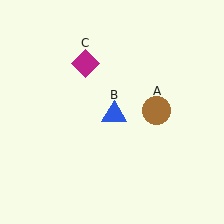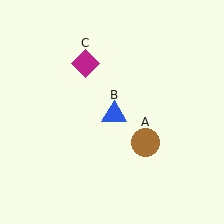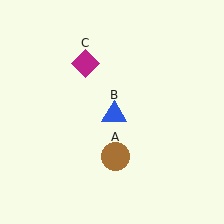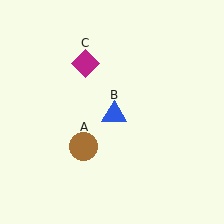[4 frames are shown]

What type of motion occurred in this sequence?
The brown circle (object A) rotated clockwise around the center of the scene.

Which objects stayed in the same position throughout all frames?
Blue triangle (object B) and magenta diamond (object C) remained stationary.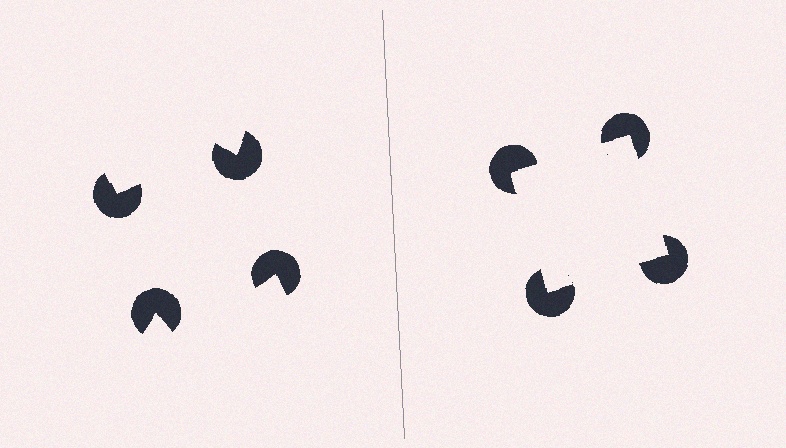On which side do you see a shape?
An illusory square appears on the right side. On the left side the wedge cuts are rotated, so no coherent shape forms.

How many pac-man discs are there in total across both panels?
8 — 4 on each side.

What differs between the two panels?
The pac-man discs are positioned identically on both sides; only the wedge orientations differ. On the right they align to a square; on the left they are misaligned.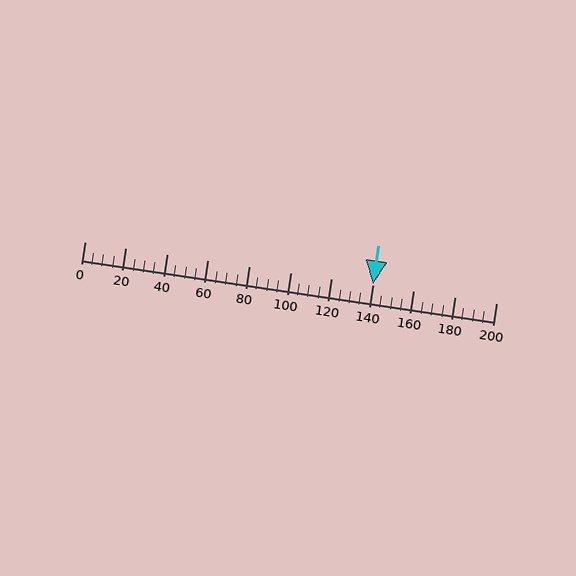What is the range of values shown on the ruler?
The ruler shows values from 0 to 200.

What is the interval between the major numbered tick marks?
The major tick marks are spaced 20 units apart.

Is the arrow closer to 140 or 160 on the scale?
The arrow is closer to 140.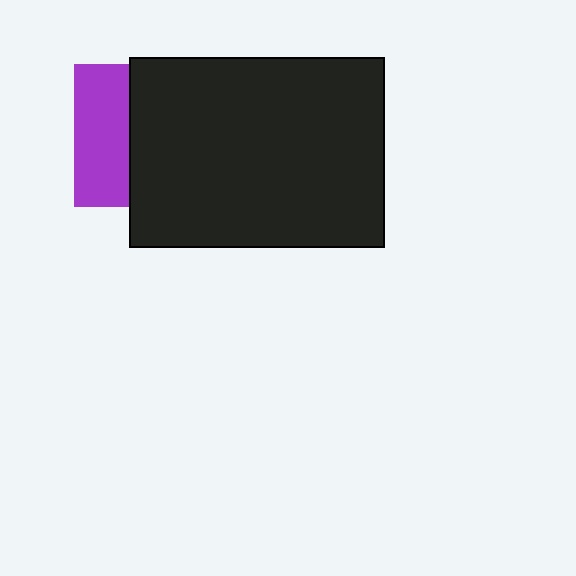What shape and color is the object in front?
The object in front is a black rectangle.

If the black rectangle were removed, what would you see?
You would see the complete purple square.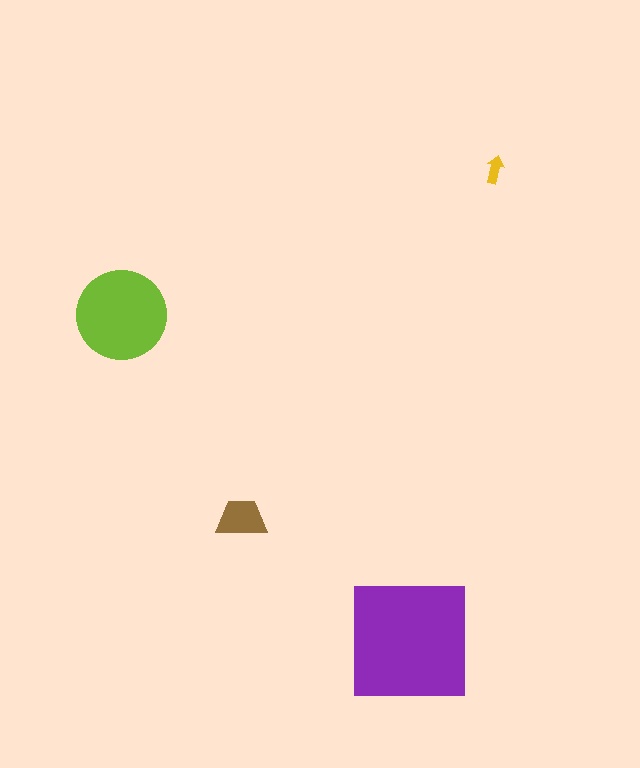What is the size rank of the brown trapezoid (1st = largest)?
3rd.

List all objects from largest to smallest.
The purple square, the lime circle, the brown trapezoid, the yellow arrow.